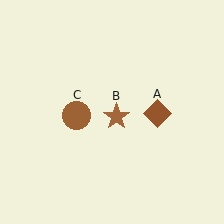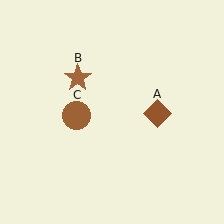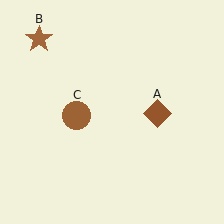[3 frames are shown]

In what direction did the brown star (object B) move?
The brown star (object B) moved up and to the left.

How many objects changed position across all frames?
1 object changed position: brown star (object B).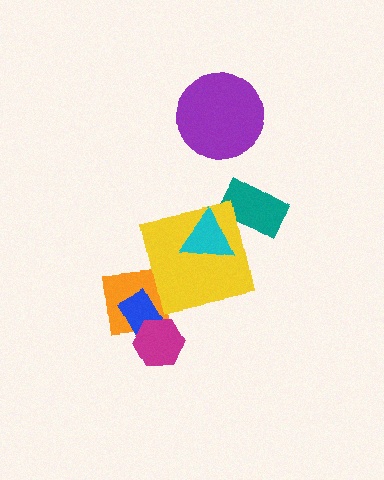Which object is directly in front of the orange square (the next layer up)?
The yellow square is directly in front of the orange square.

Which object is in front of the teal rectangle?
The cyan triangle is in front of the teal rectangle.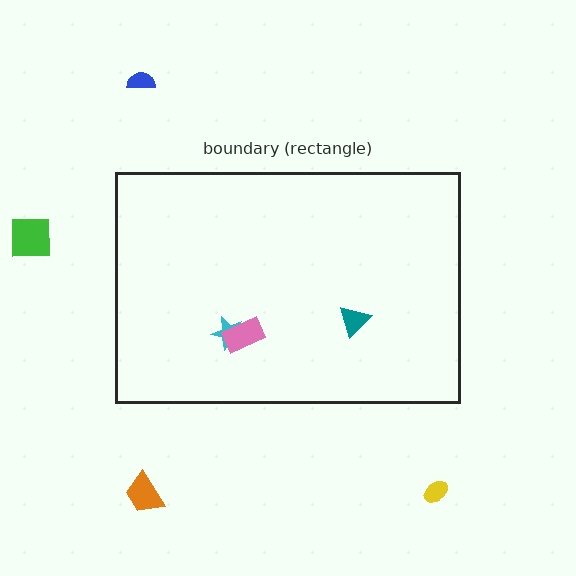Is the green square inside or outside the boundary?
Outside.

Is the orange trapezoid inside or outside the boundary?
Outside.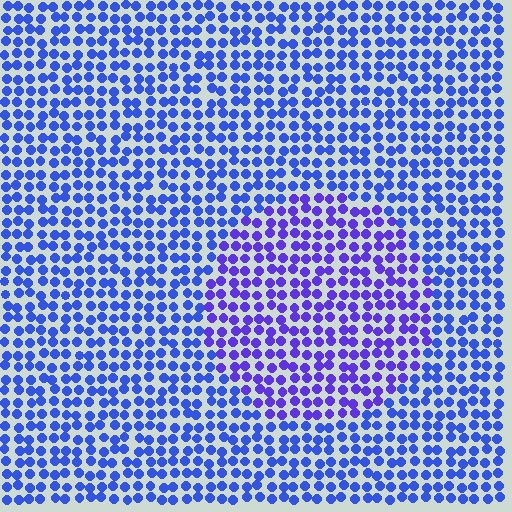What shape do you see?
I see a circle.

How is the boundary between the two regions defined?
The boundary is defined purely by a slight shift in hue (about 27 degrees). Spacing, size, and orientation are identical on both sides.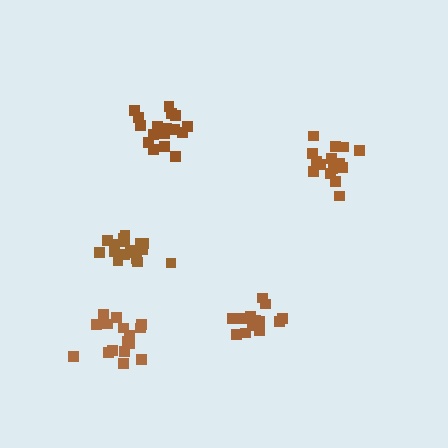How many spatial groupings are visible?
There are 5 spatial groupings.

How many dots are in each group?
Group 1: 14 dots, Group 2: 16 dots, Group 3: 15 dots, Group 4: 17 dots, Group 5: 18 dots (80 total).